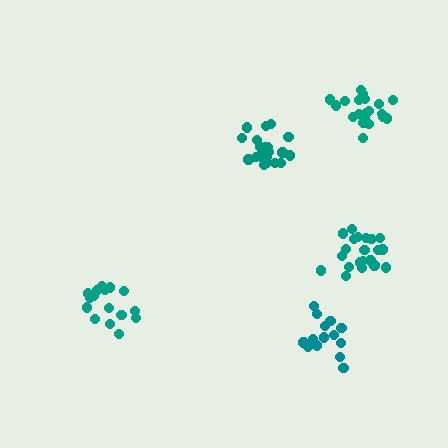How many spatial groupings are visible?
There are 5 spatial groupings.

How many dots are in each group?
Group 1: 21 dots, Group 2: 16 dots, Group 3: 15 dots, Group 4: 21 dots, Group 5: 21 dots (94 total).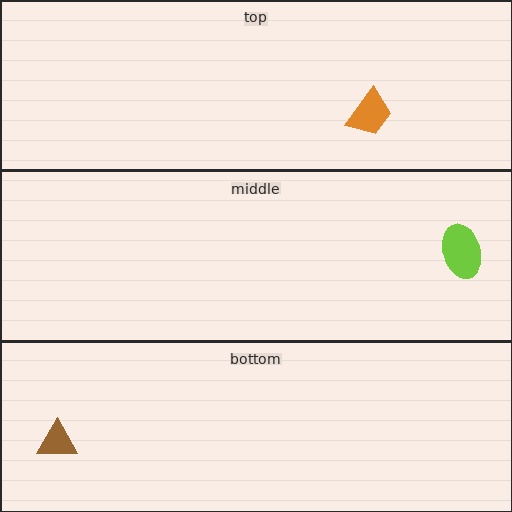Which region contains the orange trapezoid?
The top region.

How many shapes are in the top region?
1.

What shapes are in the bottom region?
The brown triangle.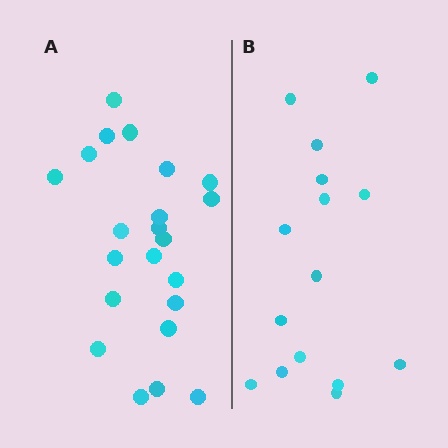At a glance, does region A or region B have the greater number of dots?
Region A (the left region) has more dots.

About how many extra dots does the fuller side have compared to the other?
Region A has roughly 8 or so more dots than region B.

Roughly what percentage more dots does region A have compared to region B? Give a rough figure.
About 45% more.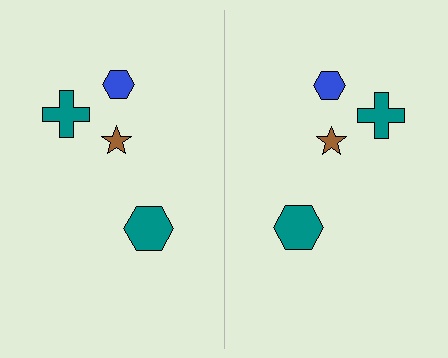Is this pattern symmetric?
Yes, this pattern has bilateral (reflection) symmetry.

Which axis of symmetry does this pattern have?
The pattern has a vertical axis of symmetry running through the center of the image.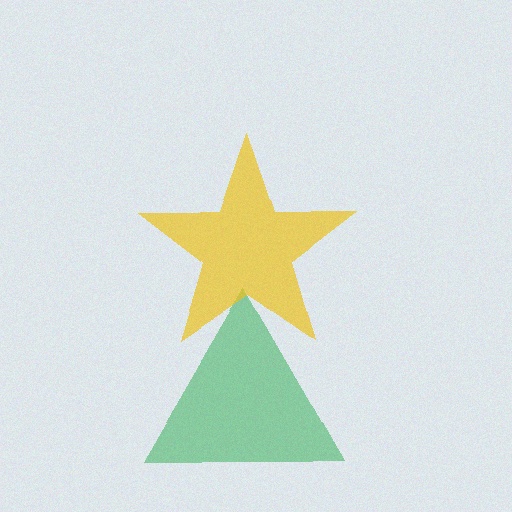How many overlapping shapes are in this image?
There are 2 overlapping shapes in the image.